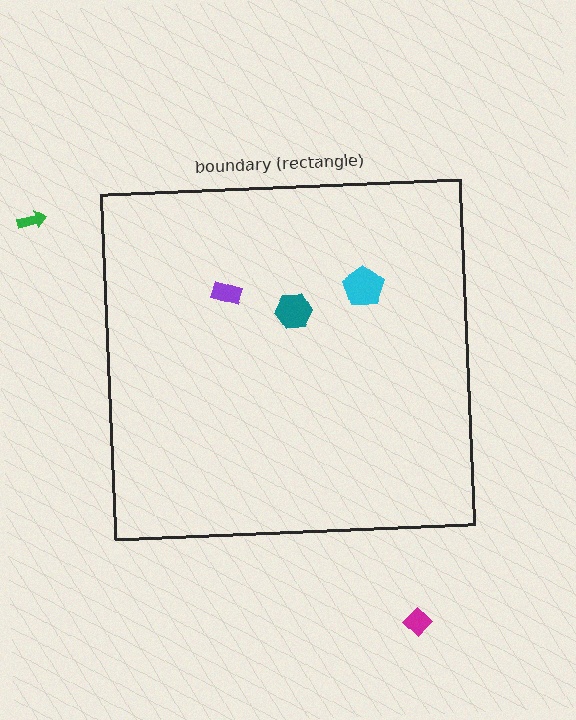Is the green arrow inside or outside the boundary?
Outside.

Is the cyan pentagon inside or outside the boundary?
Inside.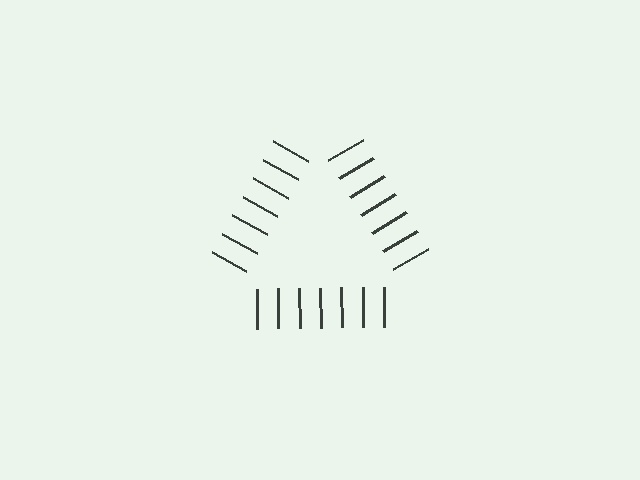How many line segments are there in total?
21 — 7 along each of the 3 edges.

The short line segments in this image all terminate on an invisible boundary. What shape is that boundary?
An illusory triangle — the line segments terminate on its edges but no continuous stroke is drawn.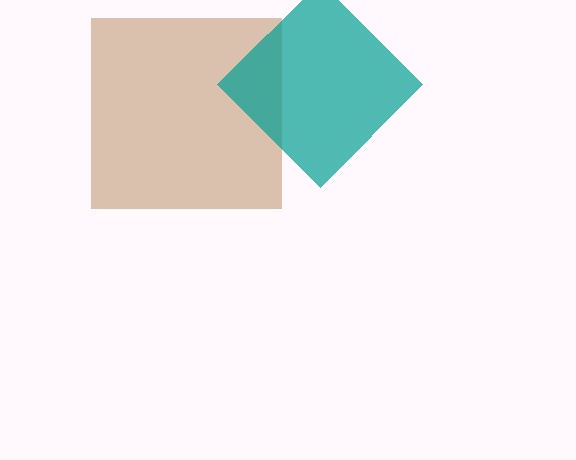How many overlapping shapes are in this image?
There are 2 overlapping shapes in the image.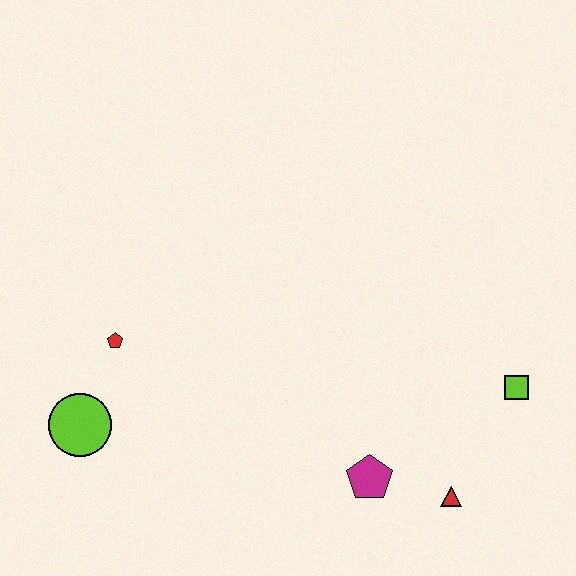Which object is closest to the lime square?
The red triangle is closest to the lime square.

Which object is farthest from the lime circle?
The lime square is farthest from the lime circle.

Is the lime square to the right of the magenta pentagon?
Yes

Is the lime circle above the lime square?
No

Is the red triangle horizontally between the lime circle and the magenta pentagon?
No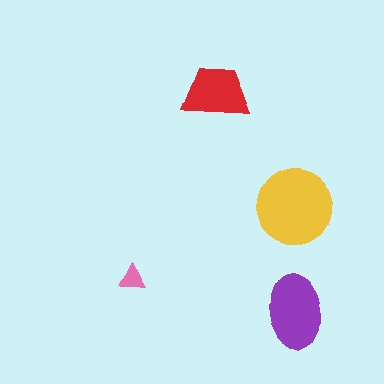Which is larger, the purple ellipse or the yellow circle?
The yellow circle.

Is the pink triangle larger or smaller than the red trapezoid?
Smaller.